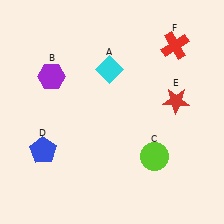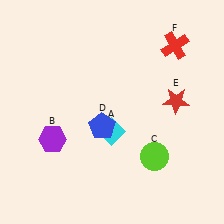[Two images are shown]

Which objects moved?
The objects that moved are: the cyan diamond (A), the purple hexagon (B), the blue pentagon (D).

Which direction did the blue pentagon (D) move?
The blue pentagon (D) moved right.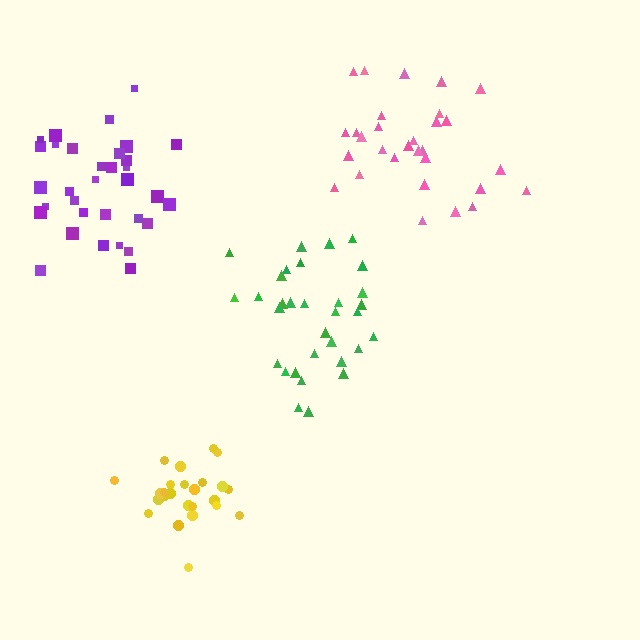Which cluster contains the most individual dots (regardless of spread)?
Purple (33).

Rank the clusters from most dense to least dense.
yellow, green, purple, pink.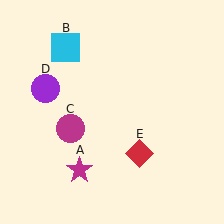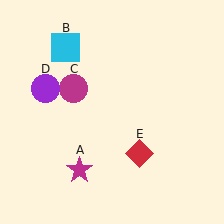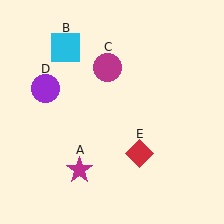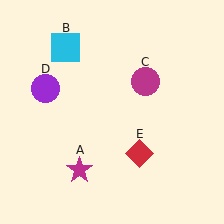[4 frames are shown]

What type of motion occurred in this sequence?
The magenta circle (object C) rotated clockwise around the center of the scene.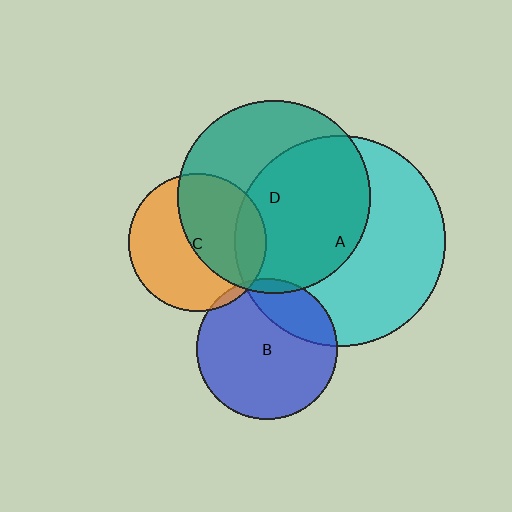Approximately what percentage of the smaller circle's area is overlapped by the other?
Approximately 5%.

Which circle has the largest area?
Circle A (cyan).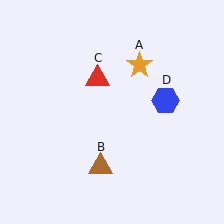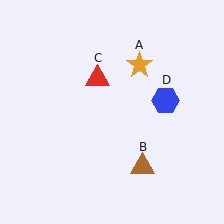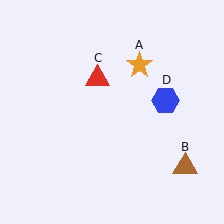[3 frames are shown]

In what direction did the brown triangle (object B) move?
The brown triangle (object B) moved right.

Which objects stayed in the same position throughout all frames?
Orange star (object A) and red triangle (object C) and blue hexagon (object D) remained stationary.